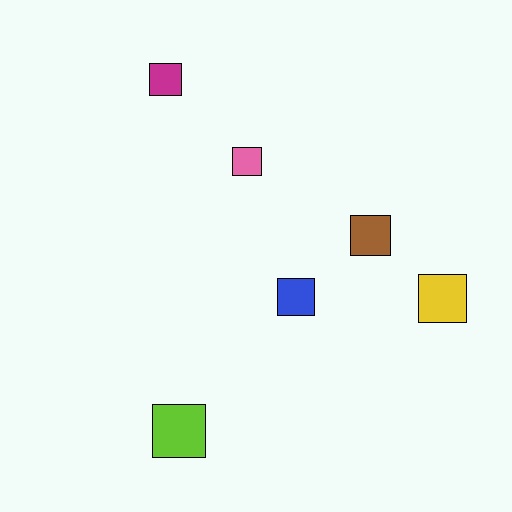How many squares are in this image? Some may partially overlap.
There are 6 squares.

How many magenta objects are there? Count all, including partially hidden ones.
There is 1 magenta object.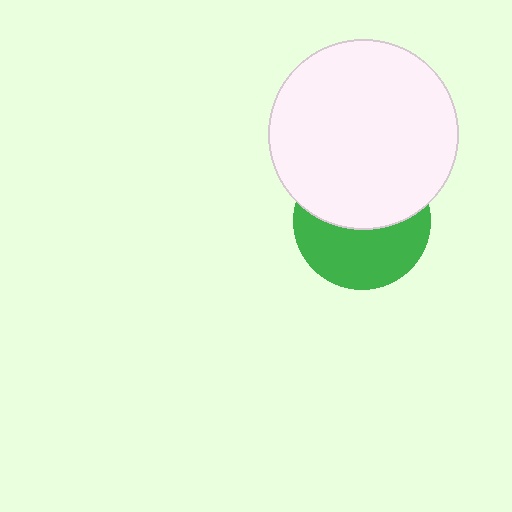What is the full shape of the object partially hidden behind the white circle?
The partially hidden object is a green circle.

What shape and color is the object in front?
The object in front is a white circle.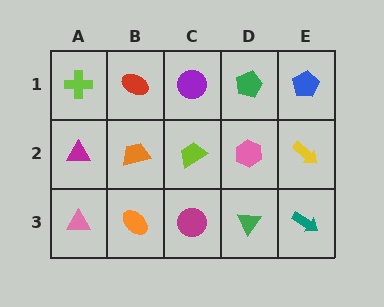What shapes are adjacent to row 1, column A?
A magenta triangle (row 2, column A), a red ellipse (row 1, column B).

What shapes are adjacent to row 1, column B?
An orange trapezoid (row 2, column B), a lime cross (row 1, column A), a purple circle (row 1, column C).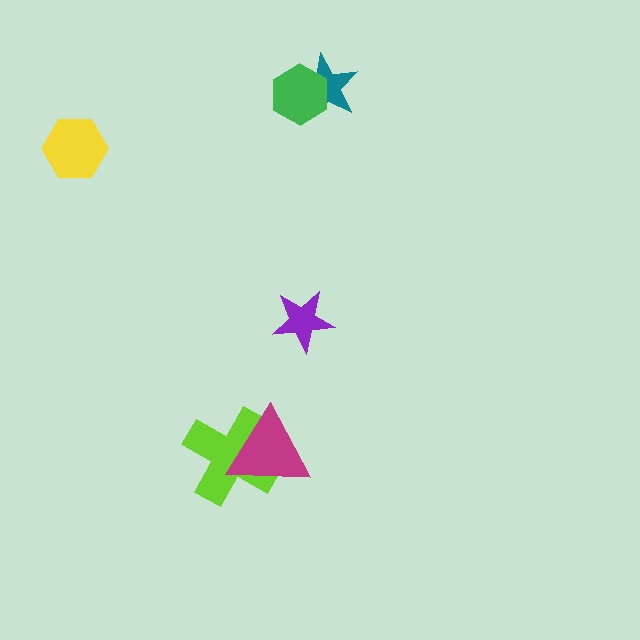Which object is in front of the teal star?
The green hexagon is in front of the teal star.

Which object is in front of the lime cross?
The magenta triangle is in front of the lime cross.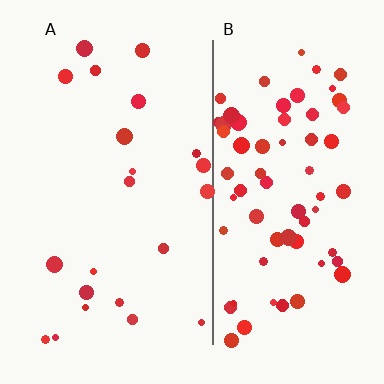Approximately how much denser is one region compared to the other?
Approximately 3.2× — region B over region A.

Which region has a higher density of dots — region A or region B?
B (the right).